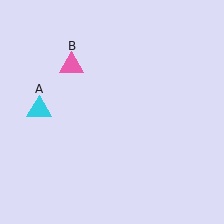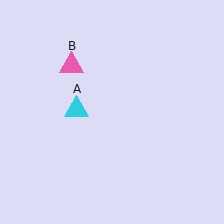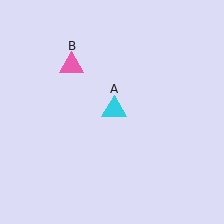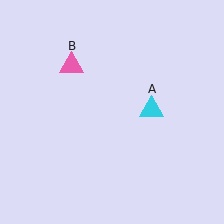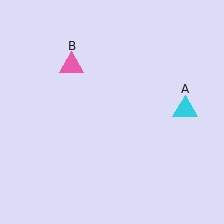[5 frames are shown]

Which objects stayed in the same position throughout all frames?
Pink triangle (object B) remained stationary.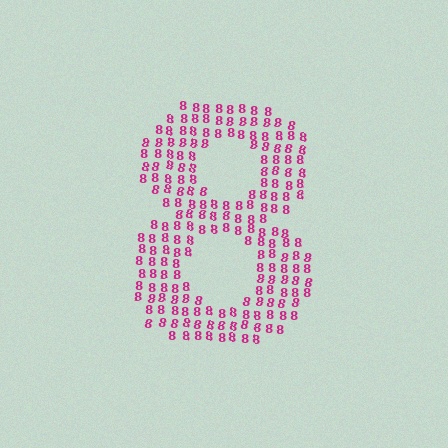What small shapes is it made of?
It is made of small digit 8's.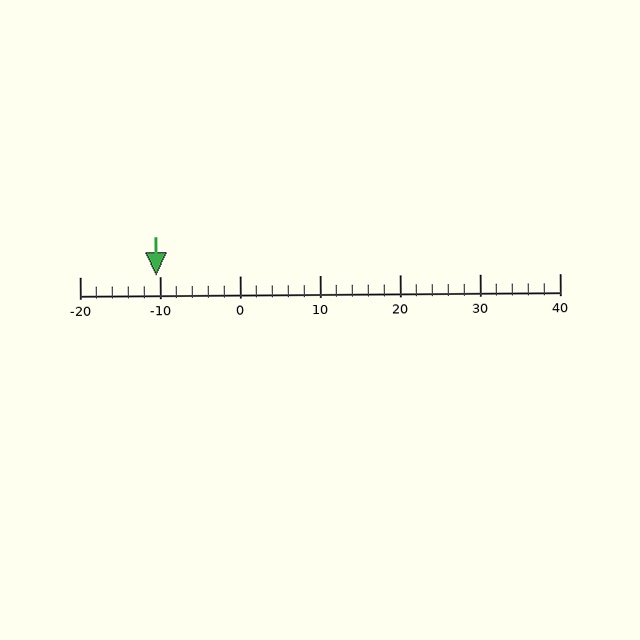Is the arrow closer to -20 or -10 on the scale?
The arrow is closer to -10.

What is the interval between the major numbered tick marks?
The major tick marks are spaced 10 units apart.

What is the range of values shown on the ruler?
The ruler shows values from -20 to 40.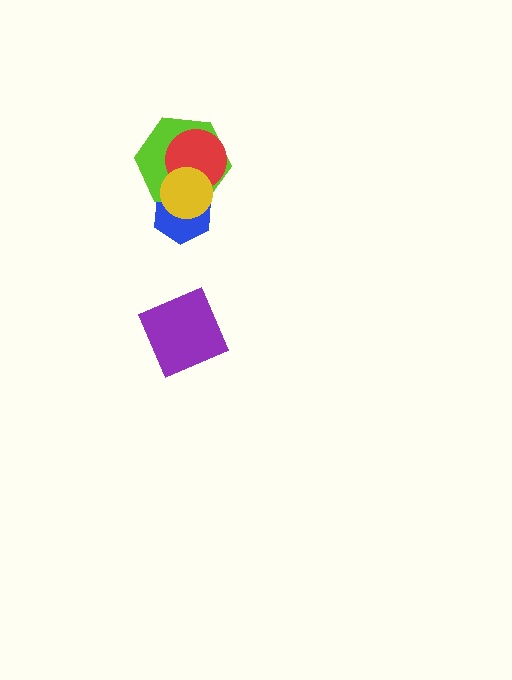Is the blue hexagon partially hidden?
Yes, it is partially covered by another shape.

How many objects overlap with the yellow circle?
3 objects overlap with the yellow circle.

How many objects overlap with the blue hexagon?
3 objects overlap with the blue hexagon.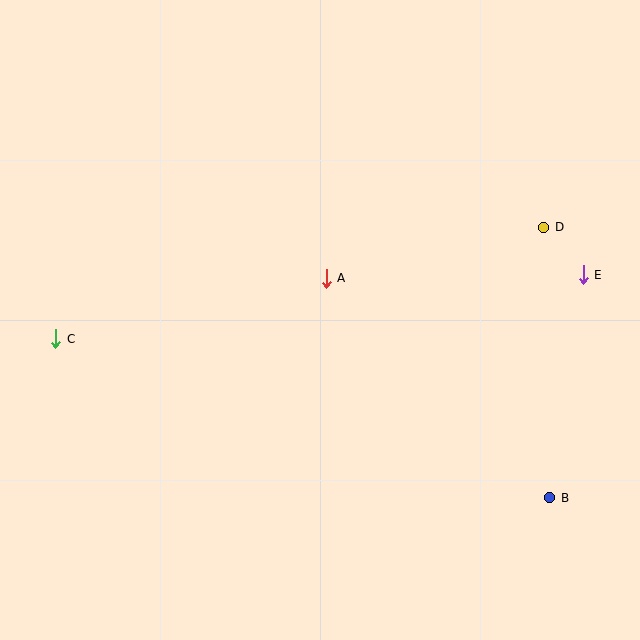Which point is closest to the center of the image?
Point A at (326, 278) is closest to the center.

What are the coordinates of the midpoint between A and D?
The midpoint between A and D is at (435, 253).